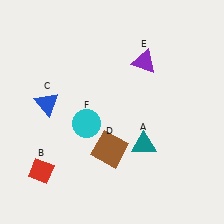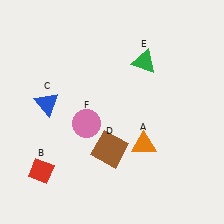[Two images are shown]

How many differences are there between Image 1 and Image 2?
There are 3 differences between the two images.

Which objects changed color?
A changed from teal to orange. E changed from purple to green. F changed from cyan to pink.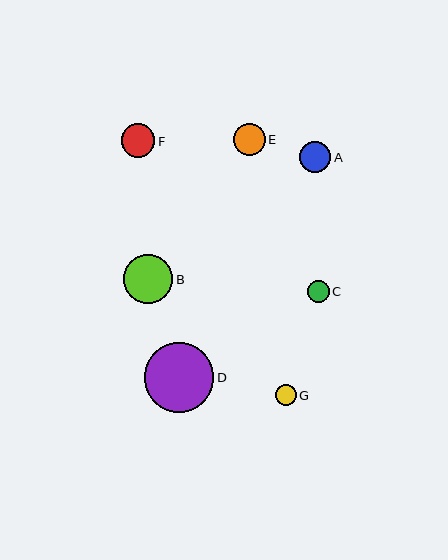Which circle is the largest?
Circle D is the largest with a size of approximately 69 pixels.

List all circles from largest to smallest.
From largest to smallest: D, B, F, E, A, C, G.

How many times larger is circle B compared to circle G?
Circle B is approximately 2.3 times the size of circle G.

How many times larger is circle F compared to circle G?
Circle F is approximately 1.6 times the size of circle G.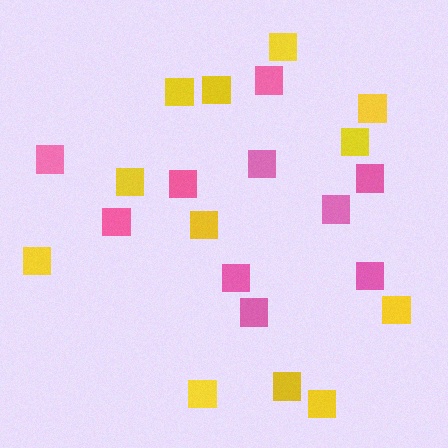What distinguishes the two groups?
There are 2 groups: one group of pink squares (10) and one group of yellow squares (12).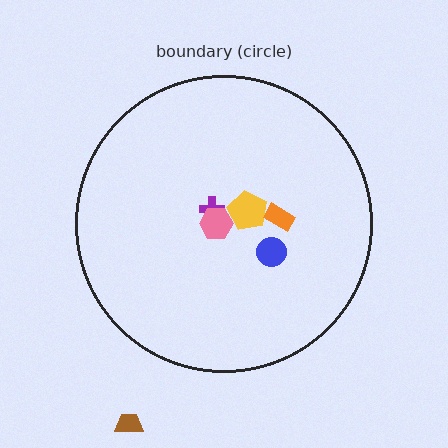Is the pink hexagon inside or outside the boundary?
Inside.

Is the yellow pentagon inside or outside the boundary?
Inside.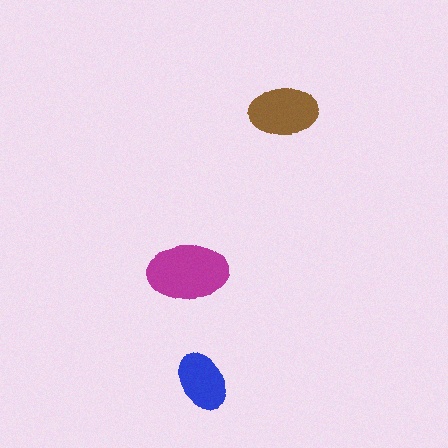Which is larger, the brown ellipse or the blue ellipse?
The brown one.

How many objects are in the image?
There are 3 objects in the image.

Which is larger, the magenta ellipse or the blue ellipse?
The magenta one.